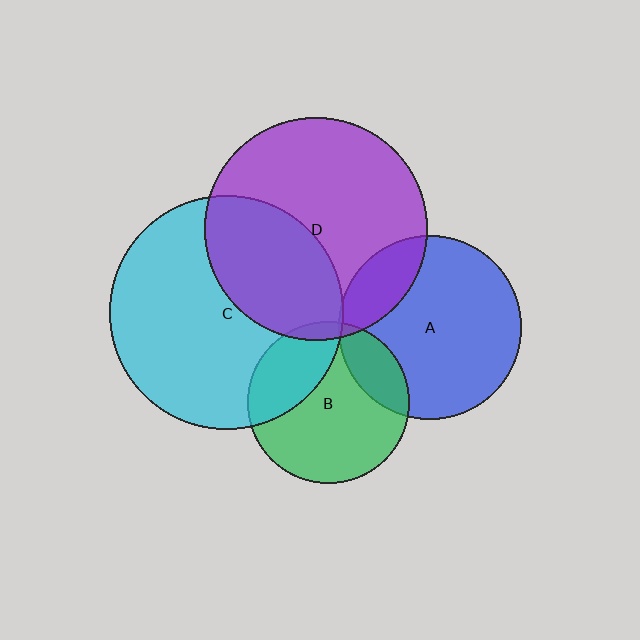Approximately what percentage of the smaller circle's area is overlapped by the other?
Approximately 20%.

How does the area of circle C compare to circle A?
Approximately 1.6 times.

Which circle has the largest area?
Circle C (cyan).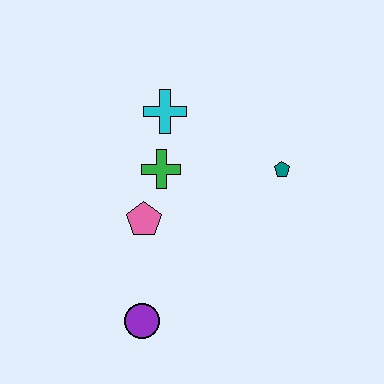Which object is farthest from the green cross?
The purple circle is farthest from the green cross.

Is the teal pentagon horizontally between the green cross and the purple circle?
No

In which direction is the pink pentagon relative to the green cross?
The pink pentagon is below the green cross.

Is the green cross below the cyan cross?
Yes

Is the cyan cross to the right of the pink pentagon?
Yes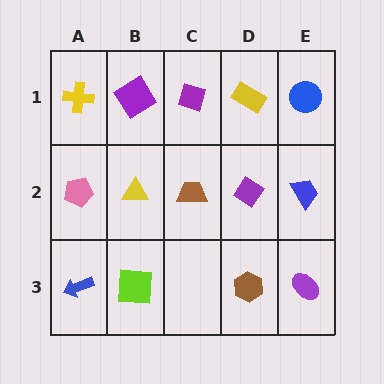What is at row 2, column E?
A blue trapezoid.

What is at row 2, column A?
A pink pentagon.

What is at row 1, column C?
A purple diamond.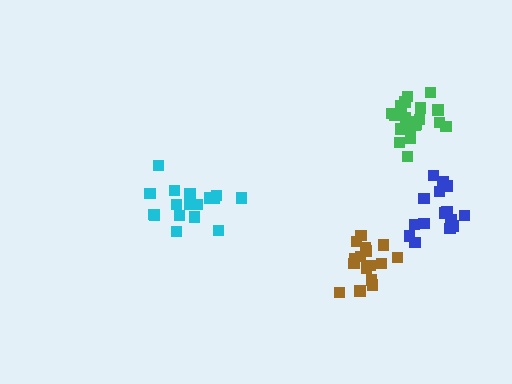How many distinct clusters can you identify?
There are 4 distinct clusters.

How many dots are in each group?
Group 1: 16 dots, Group 2: 17 dots, Group 3: 20 dots, Group 4: 16 dots (69 total).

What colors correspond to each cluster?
The clusters are colored: brown, cyan, green, blue.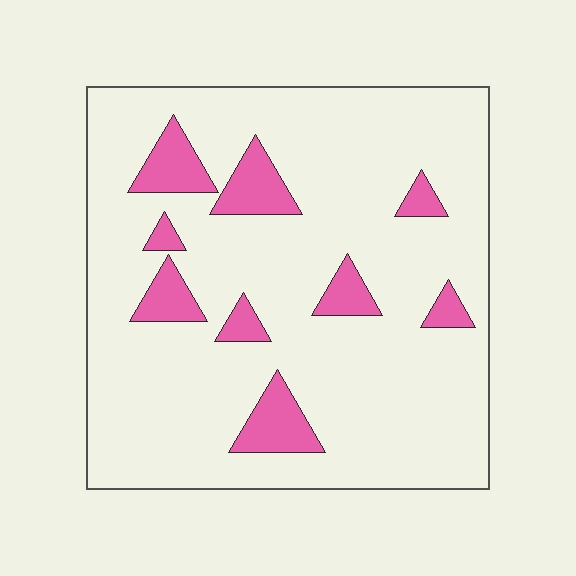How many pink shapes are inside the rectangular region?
9.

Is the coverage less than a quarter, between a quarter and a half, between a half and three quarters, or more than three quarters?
Less than a quarter.